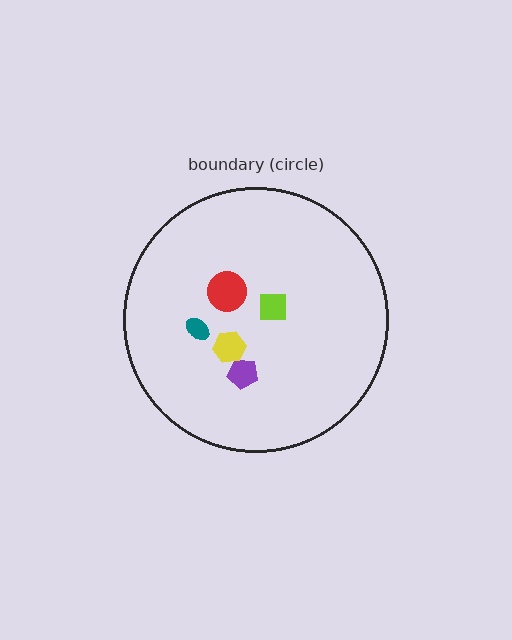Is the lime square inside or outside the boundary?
Inside.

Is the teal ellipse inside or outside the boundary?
Inside.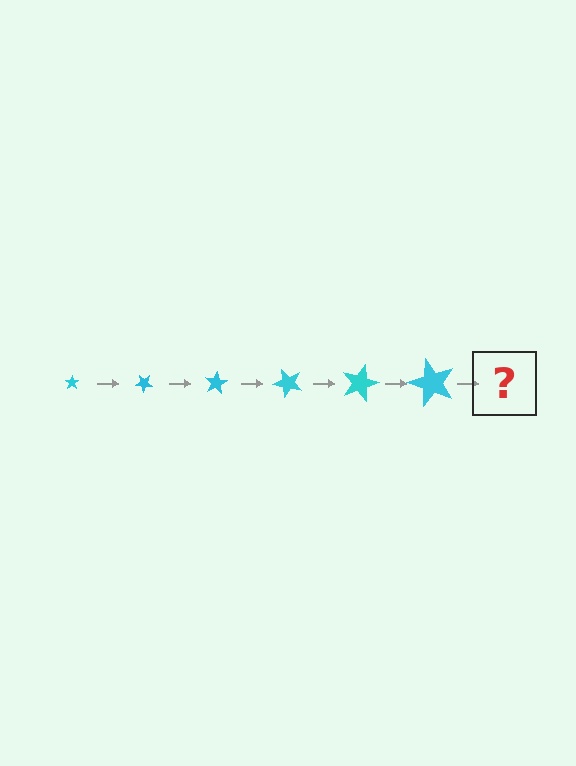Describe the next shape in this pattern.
It should be a star, larger than the previous one and rotated 240 degrees from the start.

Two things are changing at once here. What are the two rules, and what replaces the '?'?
The two rules are that the star grows larger each step and it rotates 40 degrees each step. The '?' should be a star, larger than the previous one and rotated 240 degrees from the start.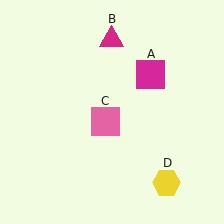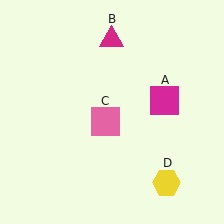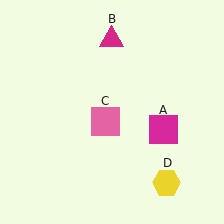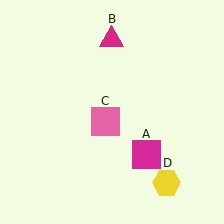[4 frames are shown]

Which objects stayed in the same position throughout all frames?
Magenta triangle (object B) and pink square (object C) and yellow hexagon (object D) remained stationary.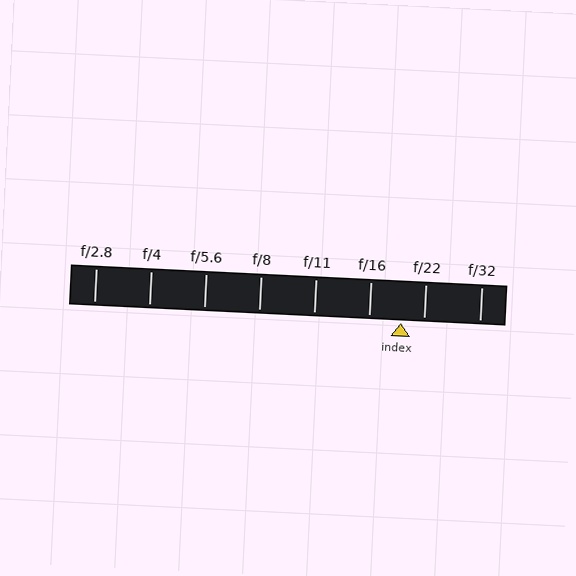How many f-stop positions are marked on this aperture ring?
There are 8 f-stop positions marked.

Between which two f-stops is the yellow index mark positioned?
The index mark is between f/16 and f/22.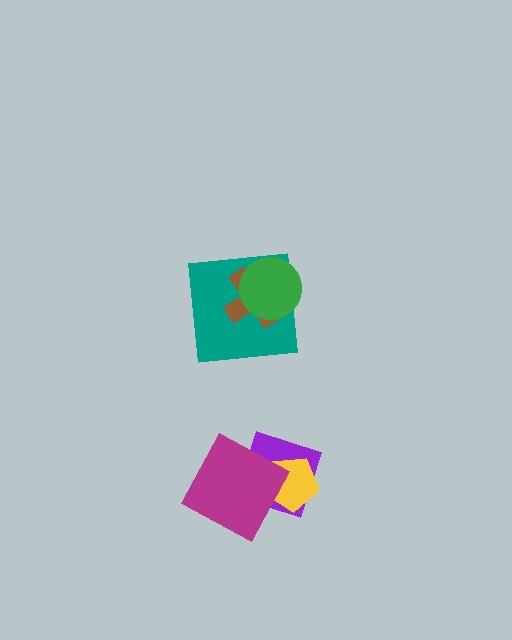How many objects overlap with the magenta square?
2 objects overlap with the magenta square.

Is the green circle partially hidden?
No, no other shape covers it.